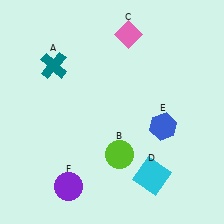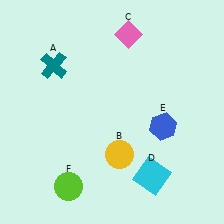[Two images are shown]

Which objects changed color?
B changed from lime to yellow. F changed from purple to lime.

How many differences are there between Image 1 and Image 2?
There are 2 differences between the two images.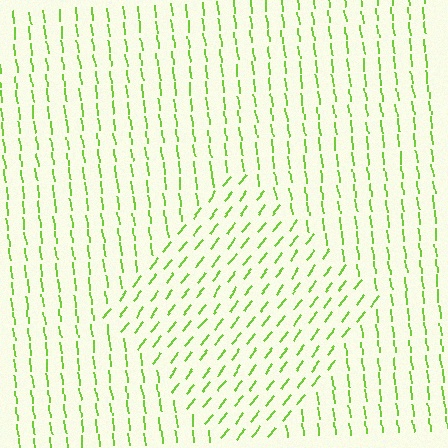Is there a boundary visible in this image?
Yes, there is a texture boundary formed by a change in line orientation.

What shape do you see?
I see a diamond.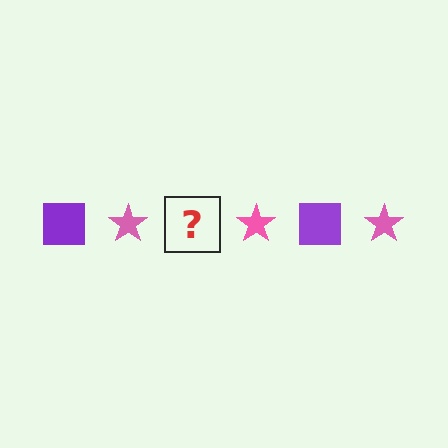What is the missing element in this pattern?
The missing element is a purple square.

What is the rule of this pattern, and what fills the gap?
The rule is that the pattern alternates between purple square and pink star. The gap should be filled with a purple square.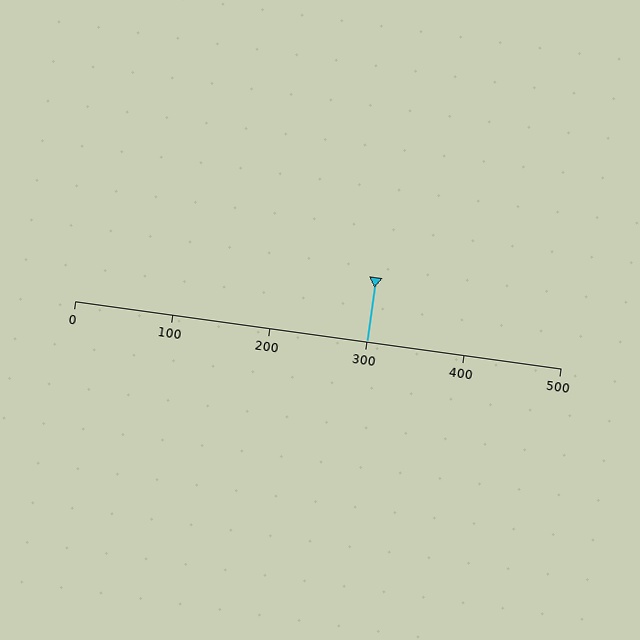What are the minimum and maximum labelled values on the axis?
The axis runs from 0 to 500.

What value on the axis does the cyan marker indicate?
The marker indicates approximately 300.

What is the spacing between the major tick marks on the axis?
The major ticks are spaced 100 apart.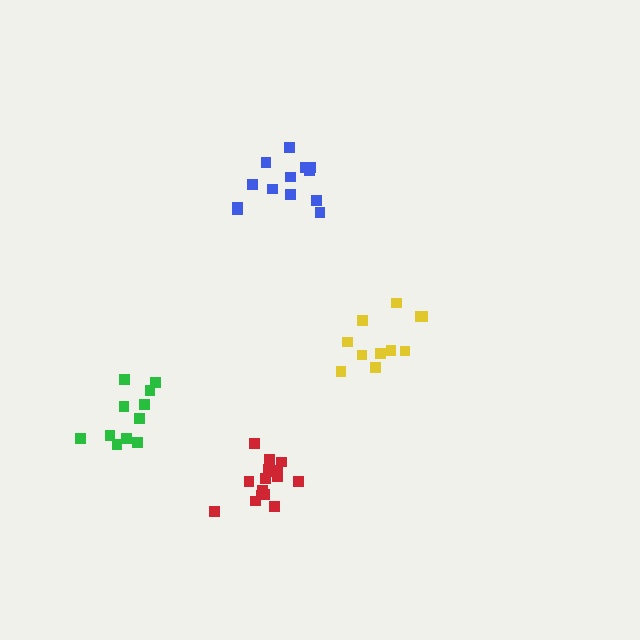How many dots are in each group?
Group 1: 13 dots, Group 2: 11 dots, Group 3: 16 dots, Group 4: 11 dots (51 total).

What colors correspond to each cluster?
The clusters are colored: blue, green, red, yellow.